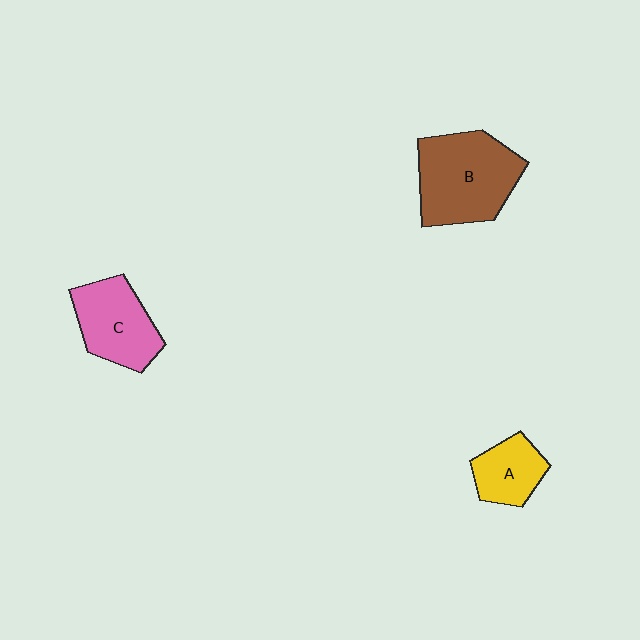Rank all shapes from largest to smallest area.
From largest to smallest: B (brown), C (pink), A (yellow).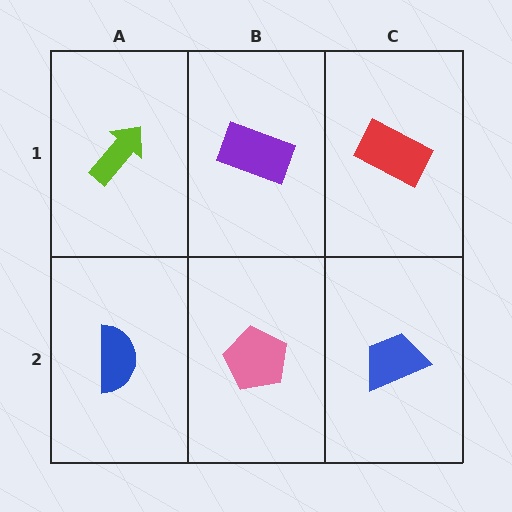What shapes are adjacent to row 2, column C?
A red rectangle (row 1, column C), a pink pentagon (row 2, column B).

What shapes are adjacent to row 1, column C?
A blue trapezoid (row 2, column C), a purple rectangle (row 1, column B).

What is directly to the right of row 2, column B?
A blue trapezoid.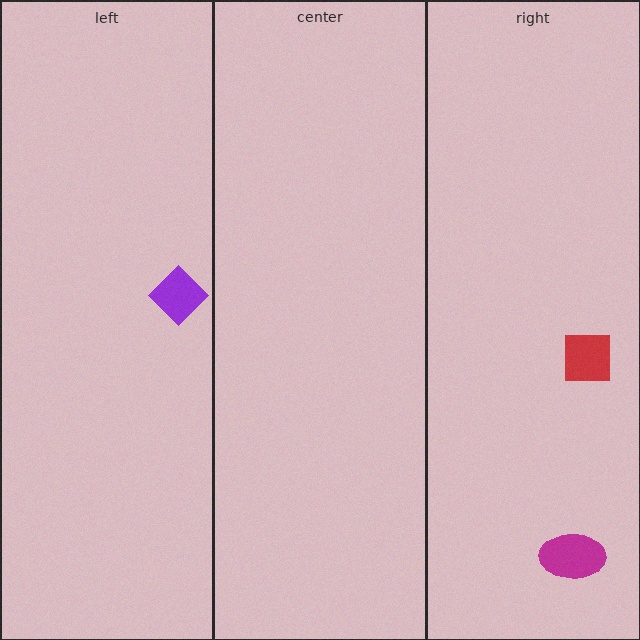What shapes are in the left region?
The purple diamond.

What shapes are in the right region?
The red square, the magenta ellipse.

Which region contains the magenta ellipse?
The right region.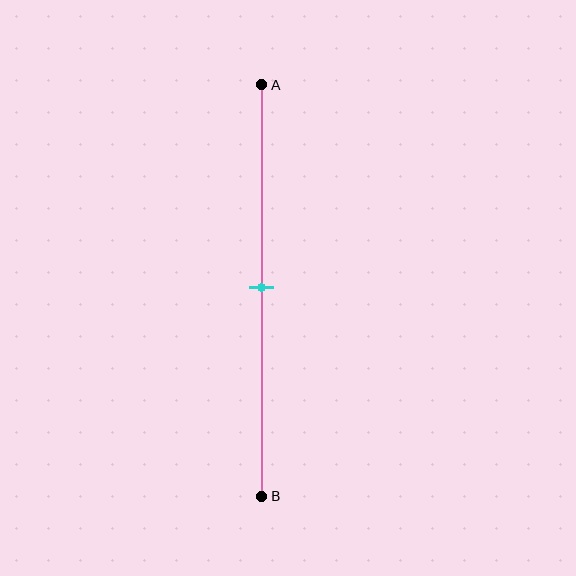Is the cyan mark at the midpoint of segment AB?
Yes, the mark is approximately at the midpoint.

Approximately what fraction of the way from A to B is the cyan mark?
The cyan mark is approximately 50% of the way from A to B.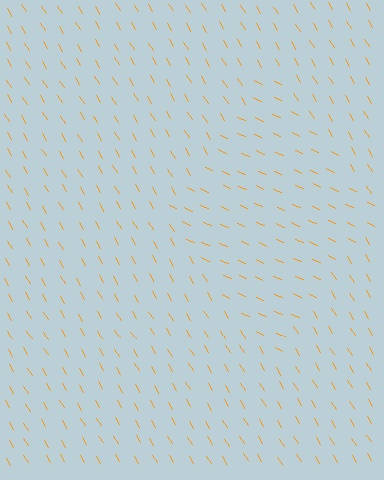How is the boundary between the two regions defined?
The boundary is defined purely by a change in line orientation (approximately 34 degrees difference). All lines are the same color and thickness.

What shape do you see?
I see a diamond.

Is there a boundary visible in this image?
Yes, there is a texture boundary formed by a change in line orientation.